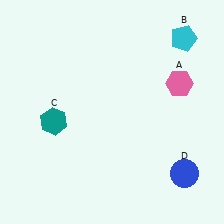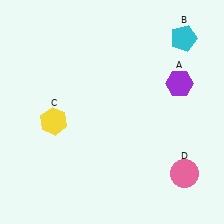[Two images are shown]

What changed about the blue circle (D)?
In Image 1, D is blue. In Image 2, it changed to pink.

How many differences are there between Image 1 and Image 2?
There are 3 differences between the two images.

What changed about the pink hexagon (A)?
In Image 1, A is pink. In Image 2, it changed to purple.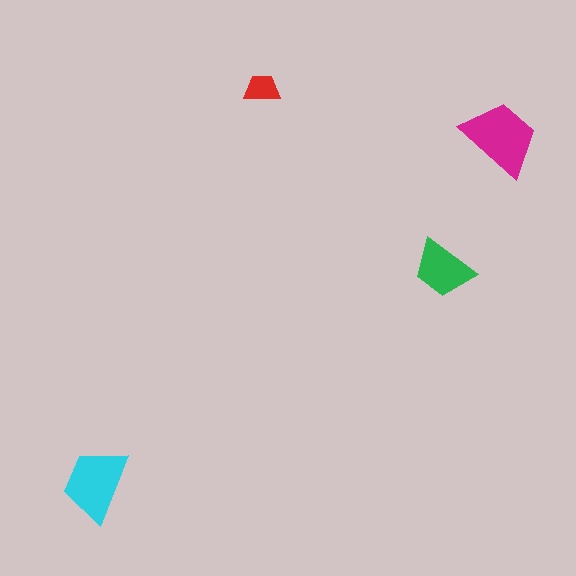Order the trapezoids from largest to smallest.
the magenta one, the cyan one, the green one, the red one.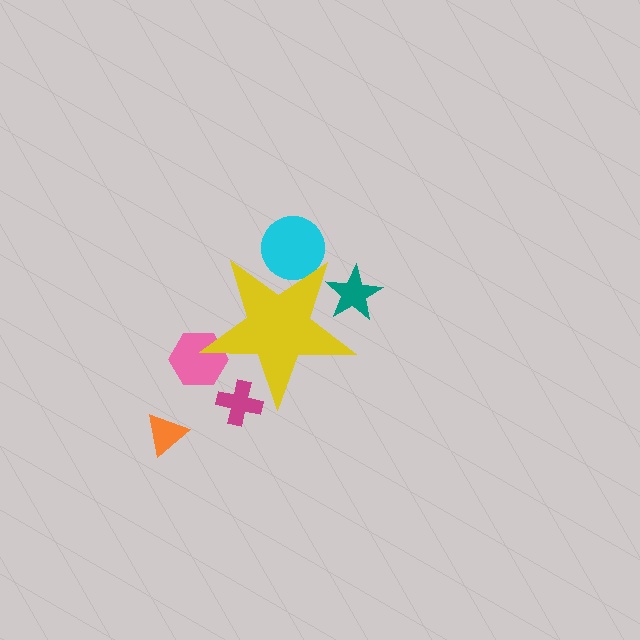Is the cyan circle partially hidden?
Yes, the cyan circle is partially hidden behind the yellow star.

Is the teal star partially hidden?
Yes, the teal star is partially hidden behind the yellow star.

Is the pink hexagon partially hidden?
Yes, the pink hexagon is partially hidden behind the yellow star.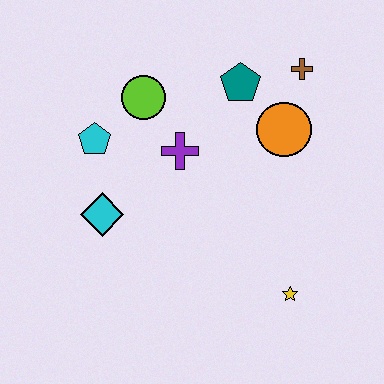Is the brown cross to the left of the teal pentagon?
No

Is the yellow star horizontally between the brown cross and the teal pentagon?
Yes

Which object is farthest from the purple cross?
The yellow star is farthest from the purple cross.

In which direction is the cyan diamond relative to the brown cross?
The cyan diamond is to the left of the brown cross.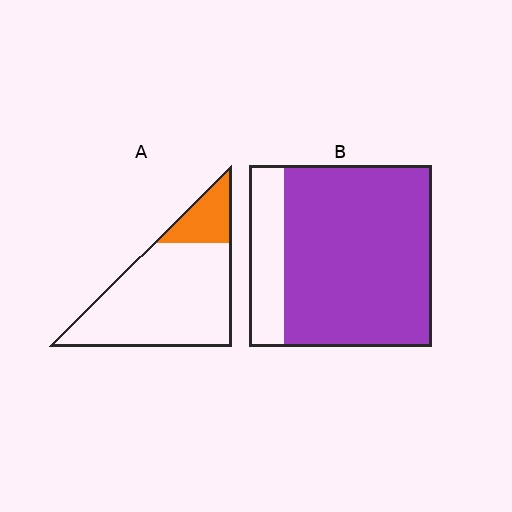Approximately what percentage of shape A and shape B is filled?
A is approximately 20% and B is approximately 80%.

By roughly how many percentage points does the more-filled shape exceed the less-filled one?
By roughly 60 percentage points (B over A).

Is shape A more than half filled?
No.